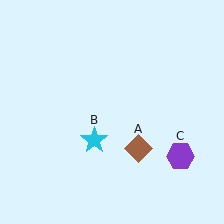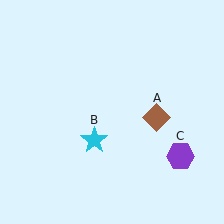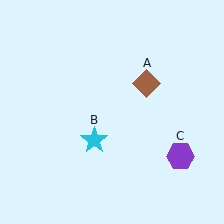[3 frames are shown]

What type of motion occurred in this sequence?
The brown diamond (object A) rotated counterclockwise around the center of the scene.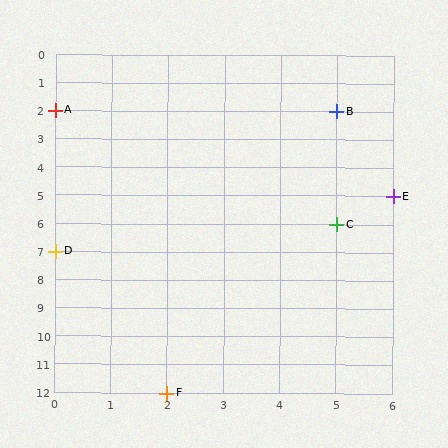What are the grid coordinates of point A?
Point A is at grid coordinates (0, 2).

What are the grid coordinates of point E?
Point E is at grid coordinates (6, 5).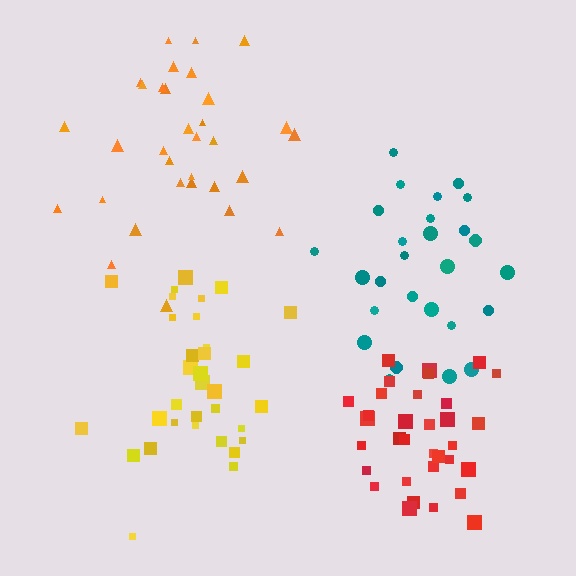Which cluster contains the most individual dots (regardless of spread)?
Yellow (33).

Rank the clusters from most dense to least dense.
red, yellow, teal, orange.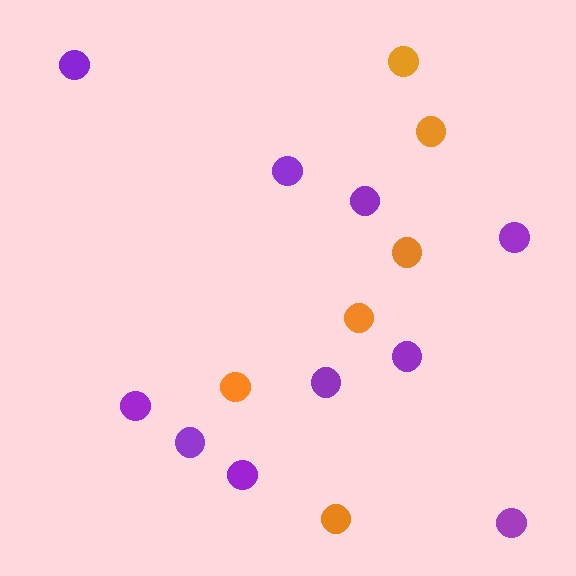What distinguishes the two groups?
There are 2 groups: one group of purple circles (10) and one group of orange circles (6).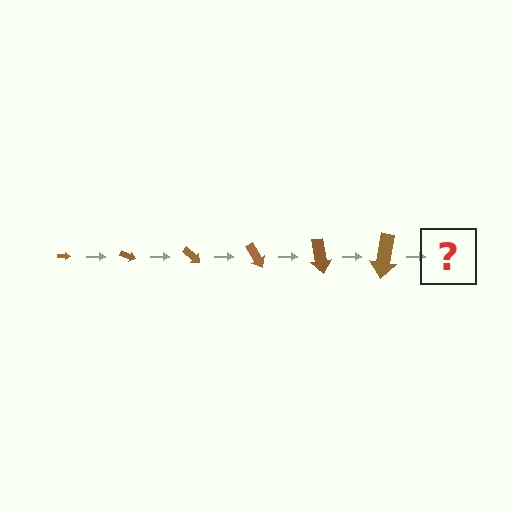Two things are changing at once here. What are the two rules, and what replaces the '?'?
The two rules are that the arrow grows larger each step and it rotates 20 degrees each step. The '?' should be an arrow, larger than the previous one and rotated 120 degrees from the start.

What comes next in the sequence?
The next element should be an arrow, larger than the previous one and rotated 120 degrees from the start.